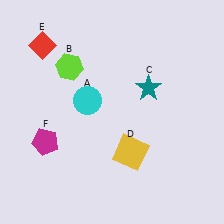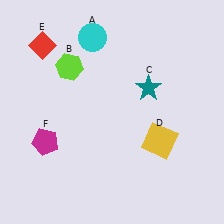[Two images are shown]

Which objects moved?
The objects that moved are: the cyan circle (A), the yellow square (D).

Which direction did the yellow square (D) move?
The yellow square (D) moved right.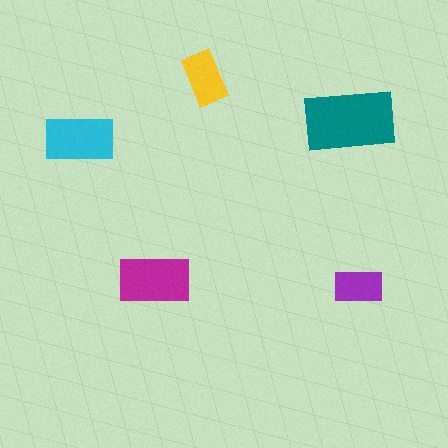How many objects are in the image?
There are 5 objects in the image.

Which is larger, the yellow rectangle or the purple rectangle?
The yellow one.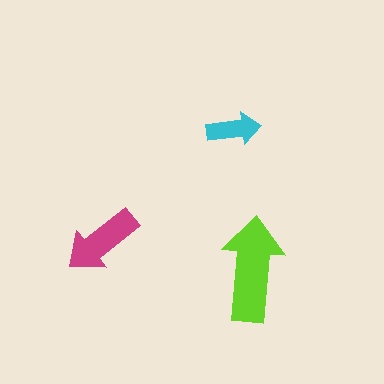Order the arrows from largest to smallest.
the lime one, the magenta one, the cyan one.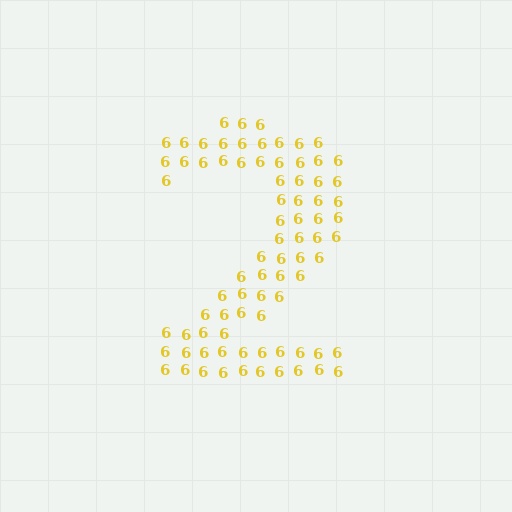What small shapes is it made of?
It is made of small digit 6's.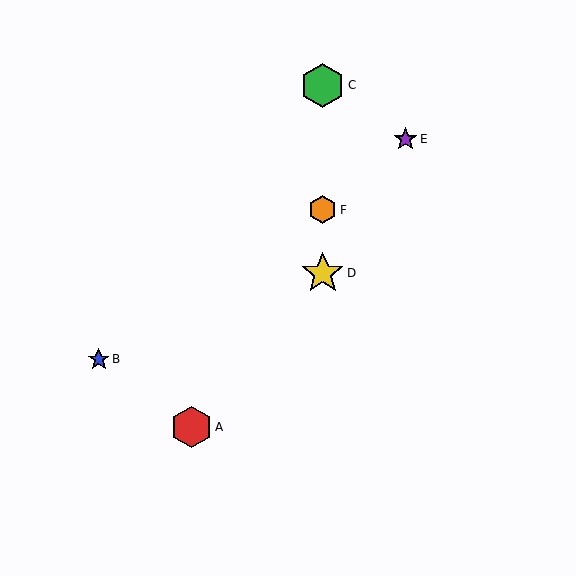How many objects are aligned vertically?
3 objects (C, D, F) are aligned vertically.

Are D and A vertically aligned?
No, D is at x≈323 and A is at x≈191.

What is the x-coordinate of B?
Object B is at x≈99.